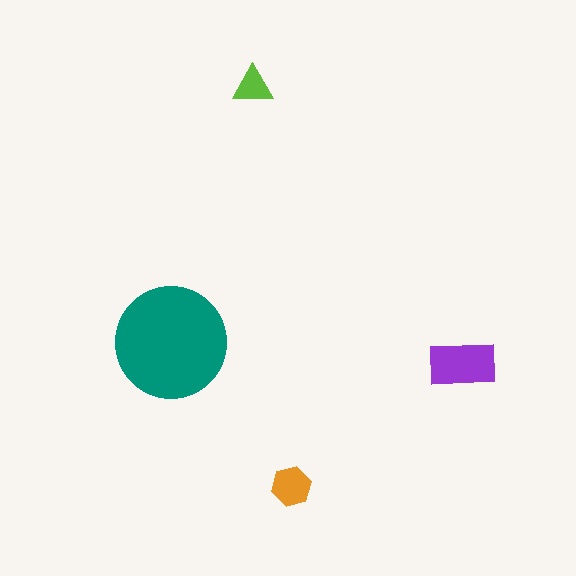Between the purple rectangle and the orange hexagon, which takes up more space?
The purple rectangle.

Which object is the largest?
The teal circle.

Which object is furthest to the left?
The teal circle is leftmost.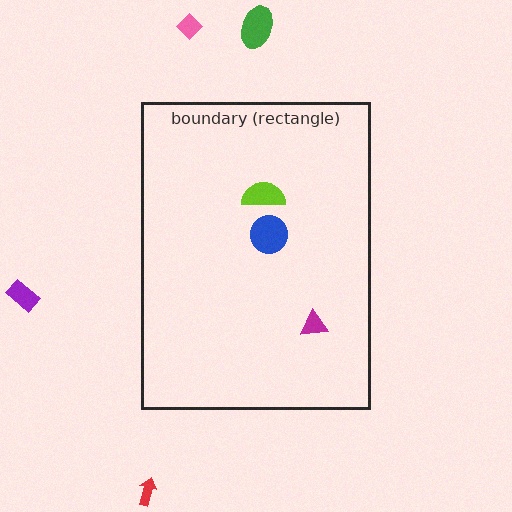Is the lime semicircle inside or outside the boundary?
Inside.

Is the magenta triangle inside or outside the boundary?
Inside.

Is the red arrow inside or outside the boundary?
Outside.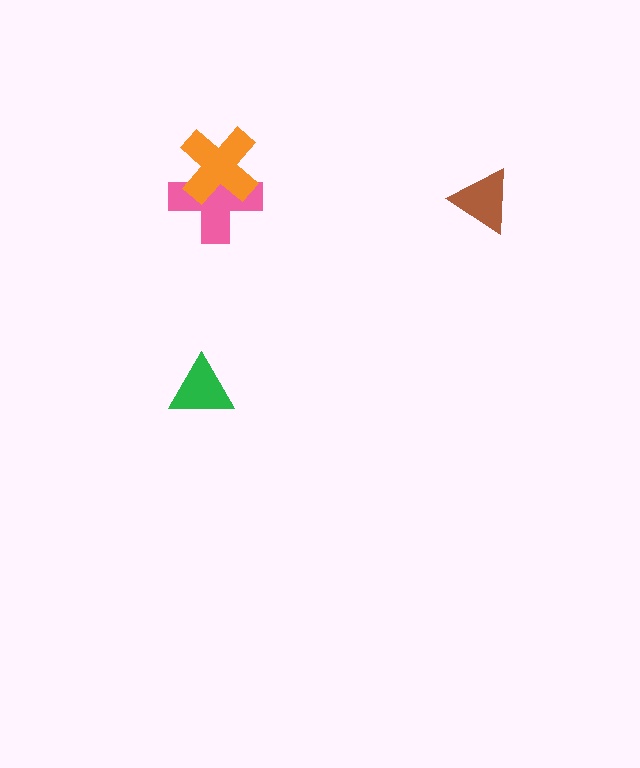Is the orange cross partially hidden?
No, no other shape covers it.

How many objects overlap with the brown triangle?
0 objects overlap with the brown triangle.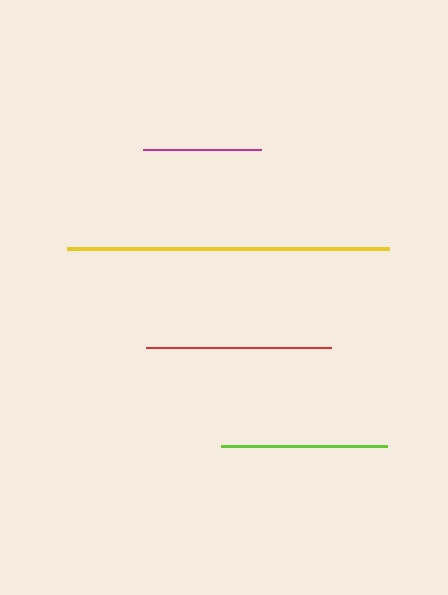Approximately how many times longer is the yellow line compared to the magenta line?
The yellow line is approximately 2.7 times the length of the magenta line.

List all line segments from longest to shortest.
From longest to shortest: yellow, red, lime, magenta.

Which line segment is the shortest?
The magenta line is the shortest at approximately 119 pixels.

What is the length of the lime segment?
The lime segment is approximately 166 pixels long.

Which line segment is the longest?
The yellow line is the longest at approximately 323 pixels.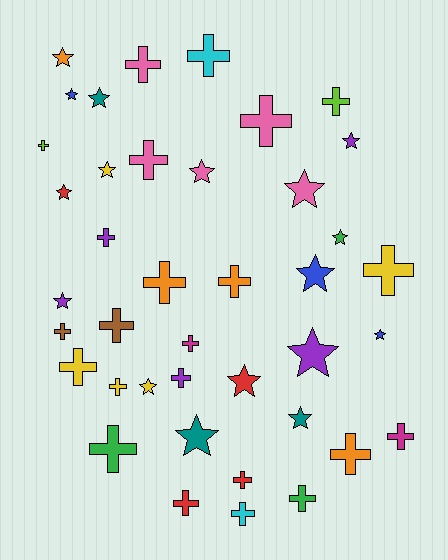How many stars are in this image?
There are 17 stars.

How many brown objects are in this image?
There are 2 brown objects.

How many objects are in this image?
There are 40 objects.